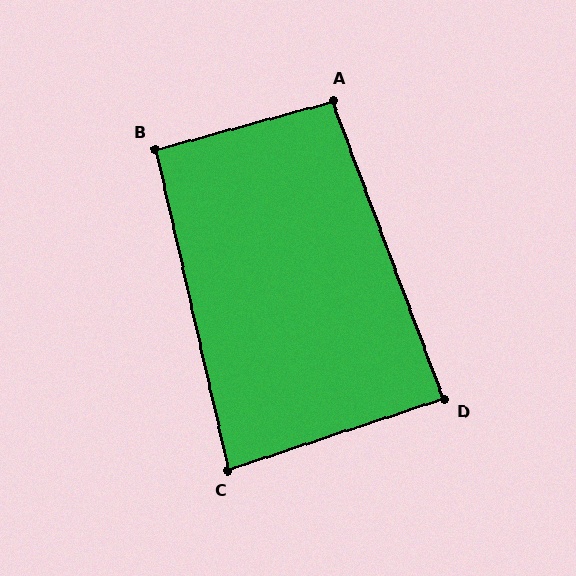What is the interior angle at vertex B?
Approximately 92 degrees (approximately right).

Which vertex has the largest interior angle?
A, at approximately 95 degrees.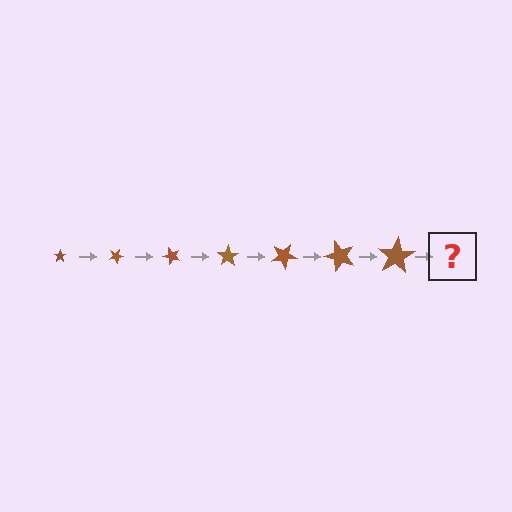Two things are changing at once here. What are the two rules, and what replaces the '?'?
The two rules are that the star grows larger each step and it rotates 25 degrees each step. The '?' should be a star, larger than the previous one and rotated 175 degrees from the start.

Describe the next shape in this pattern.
It should be a star, larger than the previous one and rotated 175 degrees from the start.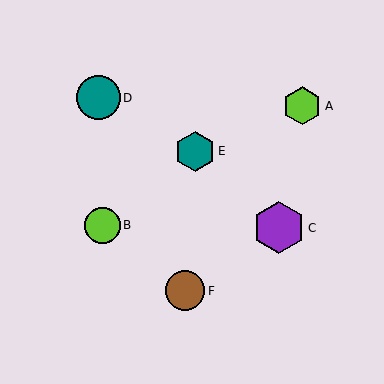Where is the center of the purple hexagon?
The center of the purple hexagon is at (279, 228).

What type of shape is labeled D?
Shape D is a teal circle.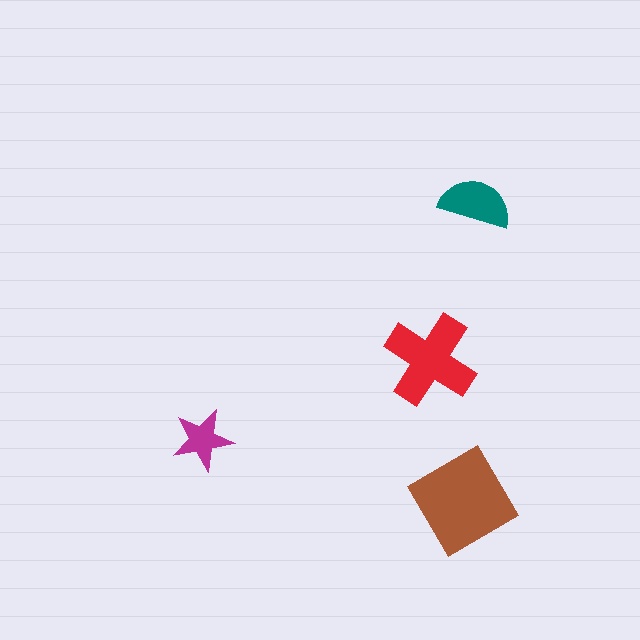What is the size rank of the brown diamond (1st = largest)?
1st.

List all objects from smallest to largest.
The magenta star, the teal semicircle, the red cross, the brown diamond.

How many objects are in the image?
There are 4 objects in the image.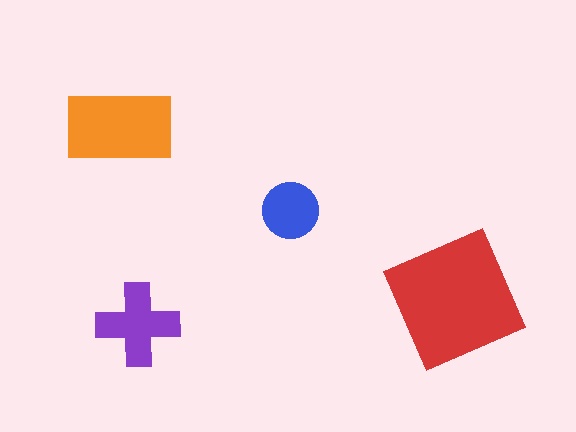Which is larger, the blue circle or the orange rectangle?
The orange rectangle.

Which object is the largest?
The red square.